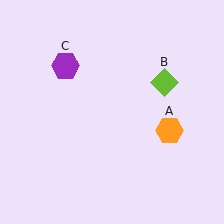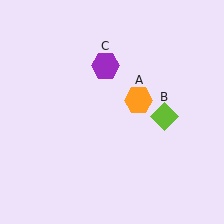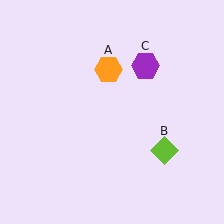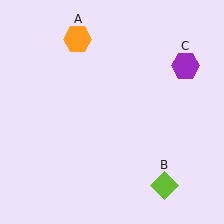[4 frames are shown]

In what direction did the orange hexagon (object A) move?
The orange hexagon (object A) moved up and to the left.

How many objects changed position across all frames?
3 objects changed position: orange hexagon (object A), lime diamond (object B), purple hexagon (object C).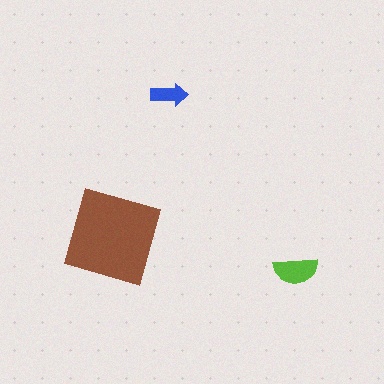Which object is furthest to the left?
The brown diamond is leftmost.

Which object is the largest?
The brown diamond.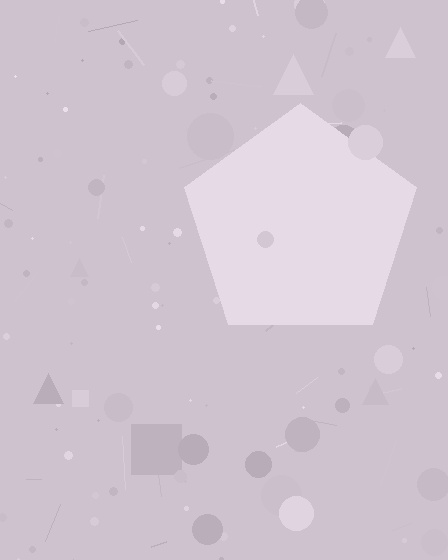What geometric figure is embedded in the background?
A pentagon is embedded in the background.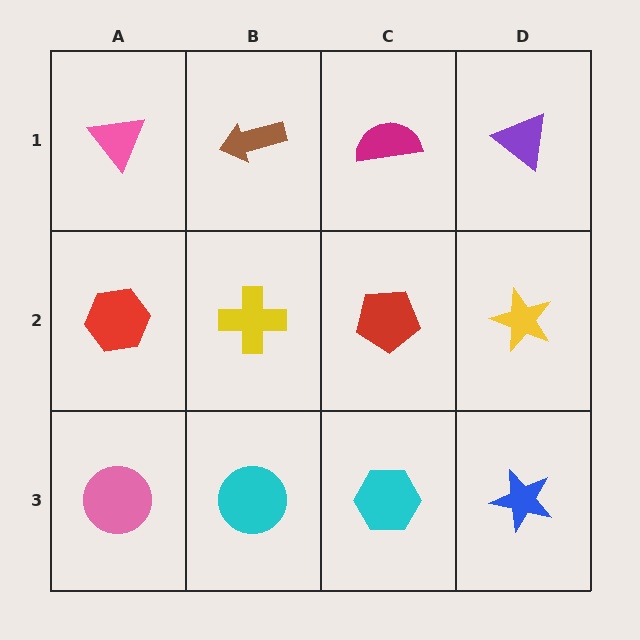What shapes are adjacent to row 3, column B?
A yellow cross (row 2, column B), a pink circle (row 3, column A), a cyan hexagon (row 3, column C).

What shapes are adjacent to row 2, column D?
A purple triangle (row 1, column D), a blue star (row 3, column D), a red pentagon (row 2, column C).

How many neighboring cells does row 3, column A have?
2.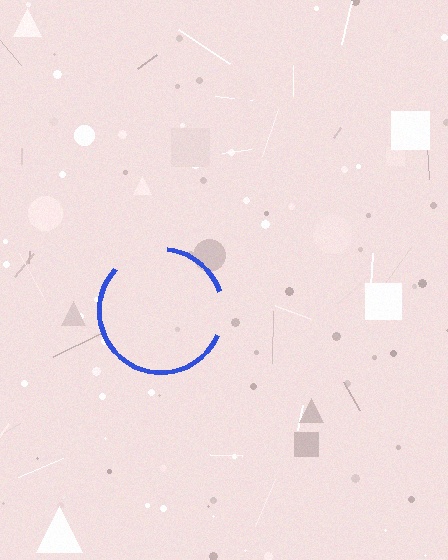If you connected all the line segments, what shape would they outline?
They would outline a circle.